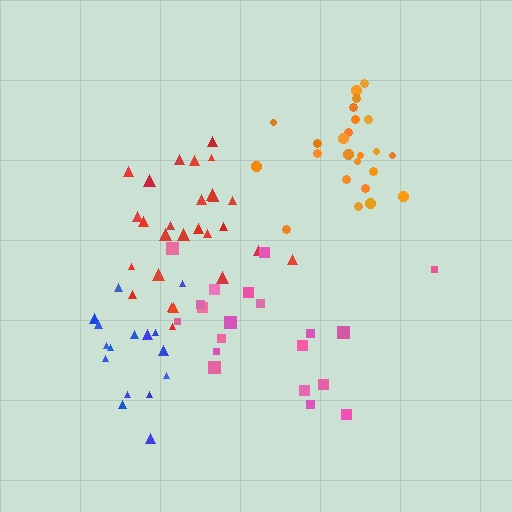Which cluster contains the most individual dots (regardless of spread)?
Red (27).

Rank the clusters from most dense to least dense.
orange, blue, red, pink.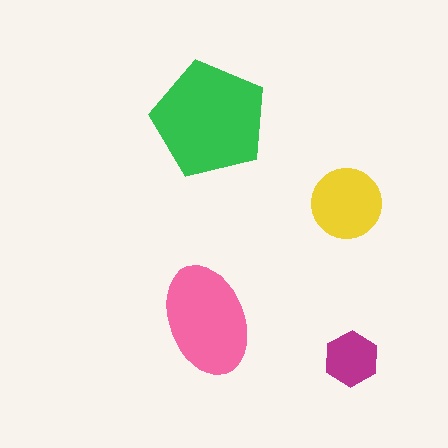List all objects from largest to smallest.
The green pentagon, the pink ellipse, the yellow circle, the magenta hexagon.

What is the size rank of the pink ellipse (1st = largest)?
2nd.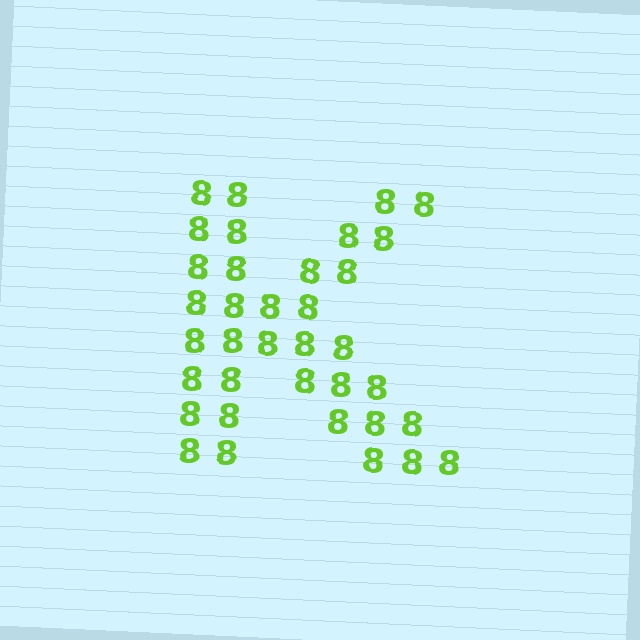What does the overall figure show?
The overall figure shows the letter K.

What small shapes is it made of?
It is made of small digit 8's.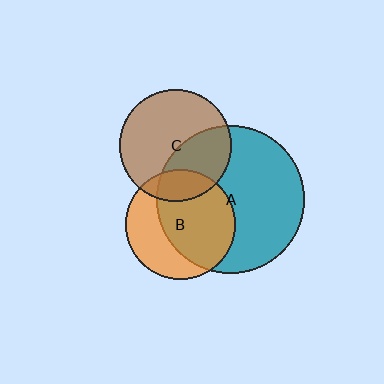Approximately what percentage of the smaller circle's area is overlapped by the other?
Approximately 40%.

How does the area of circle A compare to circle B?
Approximately 1.8 times.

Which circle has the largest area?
Circle A (teal).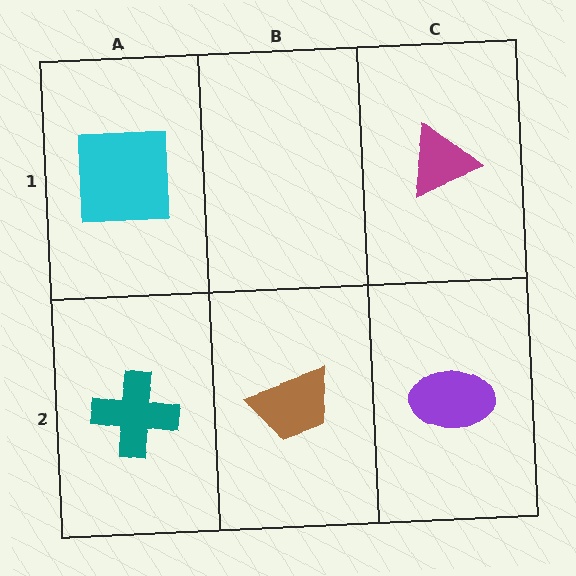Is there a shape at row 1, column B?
No, that cell is empty.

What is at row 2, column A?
A teal cross.